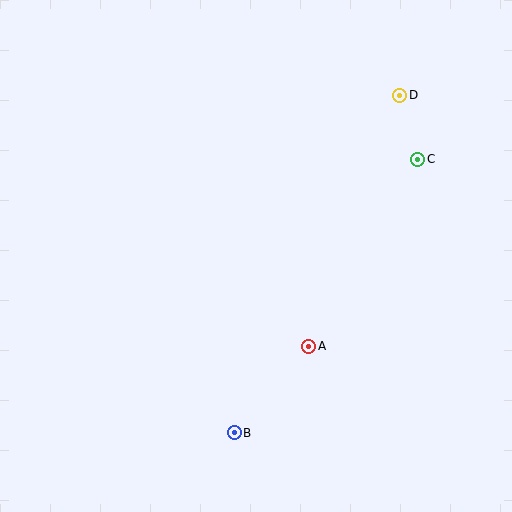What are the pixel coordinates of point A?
Point A is at (309, 346).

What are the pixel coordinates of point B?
Point B is at (234, 433).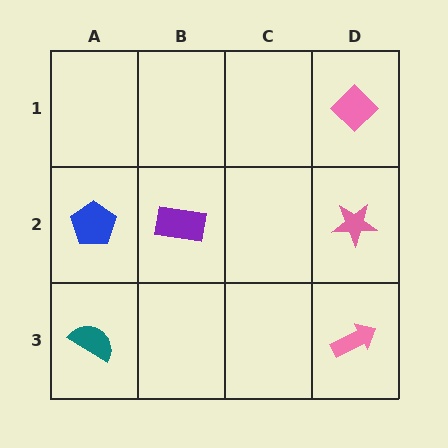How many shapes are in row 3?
2 shapes.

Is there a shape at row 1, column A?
No, that cell is empty.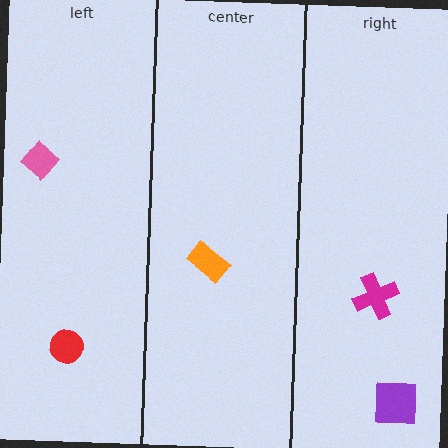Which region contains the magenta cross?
The right region.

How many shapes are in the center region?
1.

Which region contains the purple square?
The right region.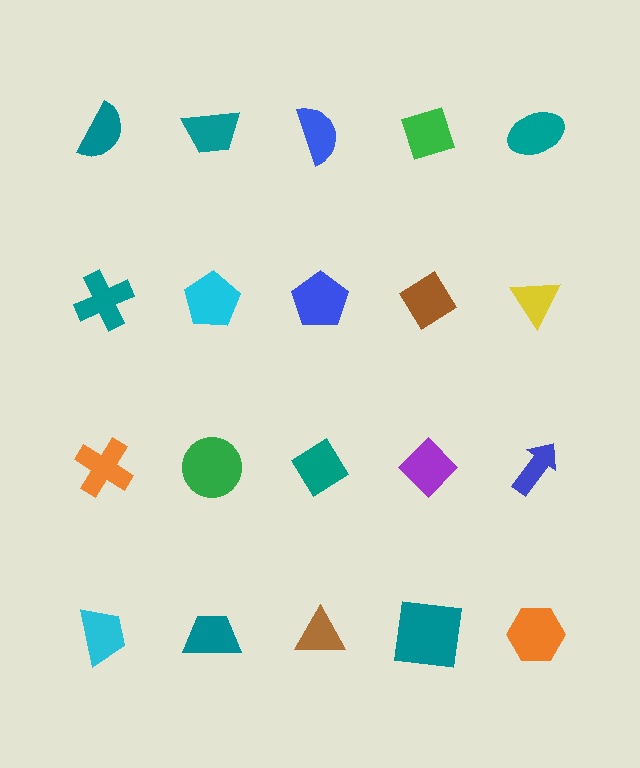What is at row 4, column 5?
An orange hexagon.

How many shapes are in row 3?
5 shapes.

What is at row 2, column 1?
A teal cross.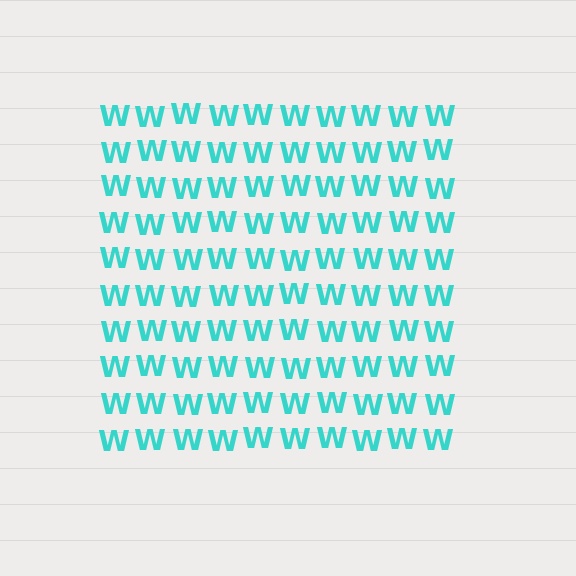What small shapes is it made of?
It is made of small letter W's.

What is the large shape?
The large shape is a square.